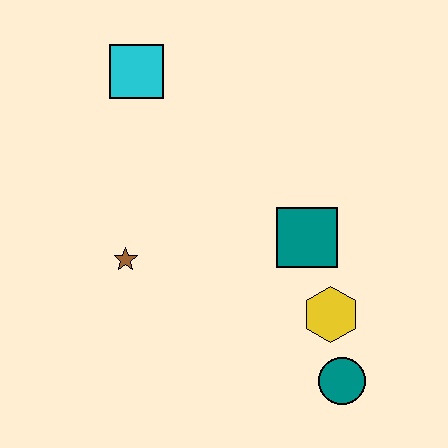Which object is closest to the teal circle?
The yellow hexagon is closest to the teal circle.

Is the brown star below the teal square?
Yes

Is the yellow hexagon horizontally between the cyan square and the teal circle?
Yes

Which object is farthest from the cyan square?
The teal circle is farthest from the cyan square.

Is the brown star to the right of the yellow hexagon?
No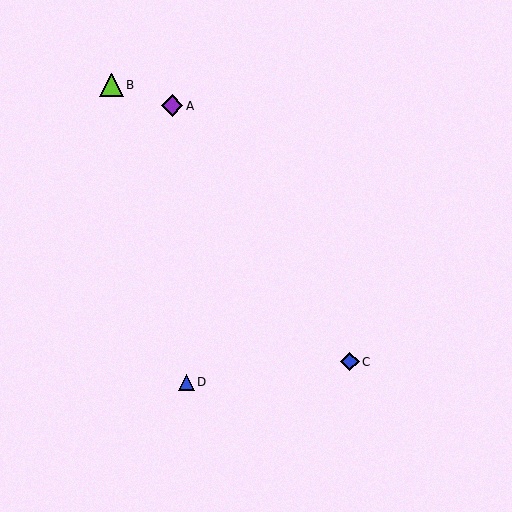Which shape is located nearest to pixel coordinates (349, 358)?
The blue diamond (labeled C) at (350, 362) is nearest to that location.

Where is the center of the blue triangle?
The center of the blue triangle is at (186, 382).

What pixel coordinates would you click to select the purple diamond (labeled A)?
Click at (172, 106) to select the purple diamond A.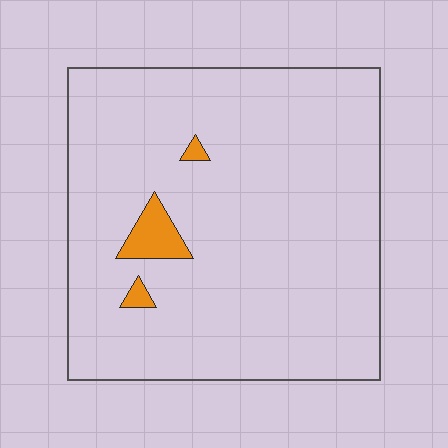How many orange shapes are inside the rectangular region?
3.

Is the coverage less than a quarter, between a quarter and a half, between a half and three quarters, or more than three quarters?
Less than a quarter.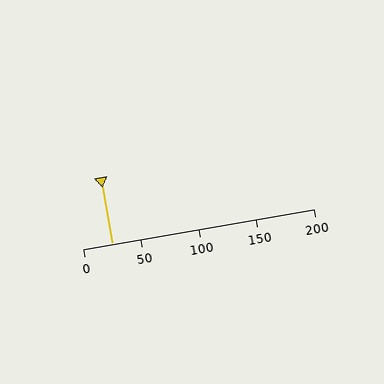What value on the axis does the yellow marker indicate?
The marker indicates approximately 25.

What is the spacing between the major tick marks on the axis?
The major ticks are spaced 50 apart.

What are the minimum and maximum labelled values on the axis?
The axis runs from 0 to 200.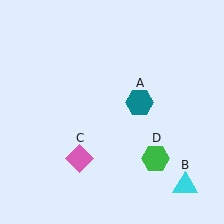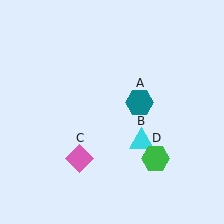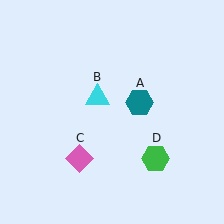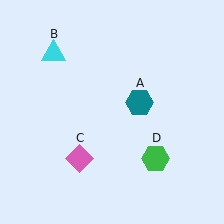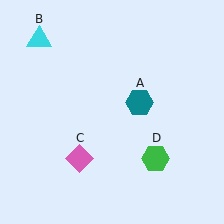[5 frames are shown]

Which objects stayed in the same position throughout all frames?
Teal hexagon (object A) and pink diamond (object C) and green hexagon (object D) remained stationary.